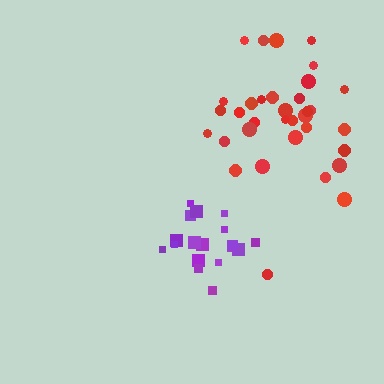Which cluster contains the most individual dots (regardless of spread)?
Red (35).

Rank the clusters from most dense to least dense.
purple, red.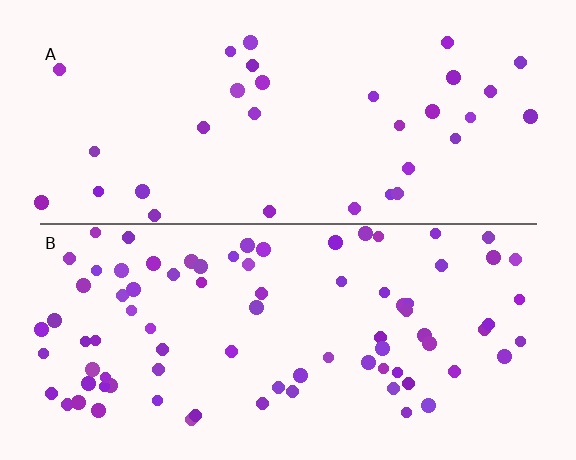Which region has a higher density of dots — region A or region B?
B (the bottom).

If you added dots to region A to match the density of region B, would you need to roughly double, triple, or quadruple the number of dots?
Approximately triple.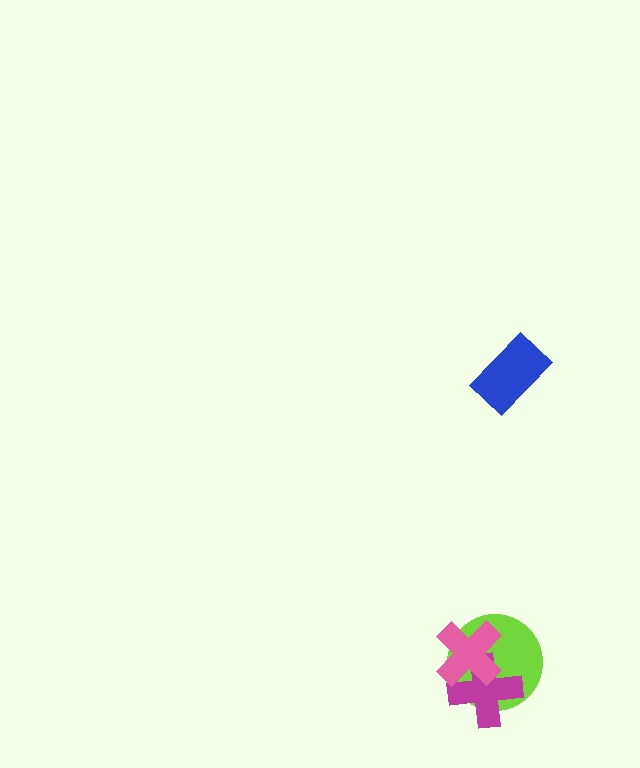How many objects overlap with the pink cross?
2 objects overlap with the pink cross.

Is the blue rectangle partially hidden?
No, no other shape covers it.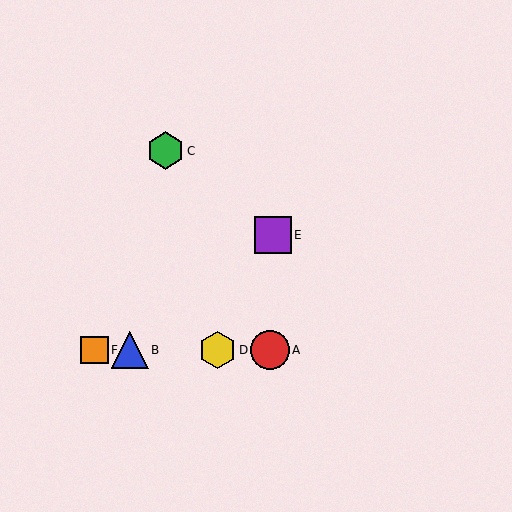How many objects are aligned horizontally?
4 objects (A, B, D, F) are aligned horizontally.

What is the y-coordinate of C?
Object C is at y≈151.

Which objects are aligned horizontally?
Objects A, B, D, F are aligned horizontally.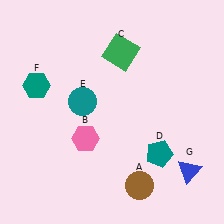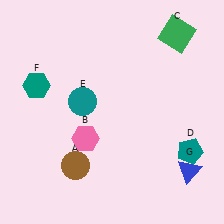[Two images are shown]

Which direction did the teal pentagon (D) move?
The teal pentagon (D) moved right.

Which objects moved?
The objects that moved are: the brown circle (A), the green square (C), the teal pentagon (D).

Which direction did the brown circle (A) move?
The brown circle (A) moved left.